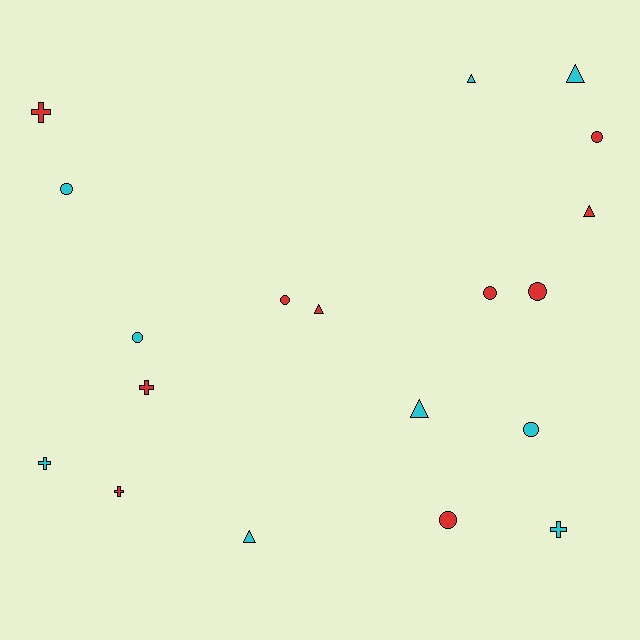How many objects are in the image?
There are 19 objects.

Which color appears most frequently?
Red, with 10 objects.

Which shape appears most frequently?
Circle, with 8 objects.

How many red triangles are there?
There are 2 red triangles.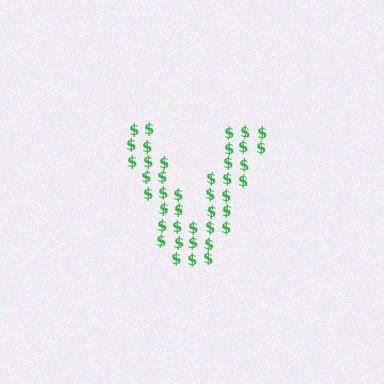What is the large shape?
The large shape is the letter V.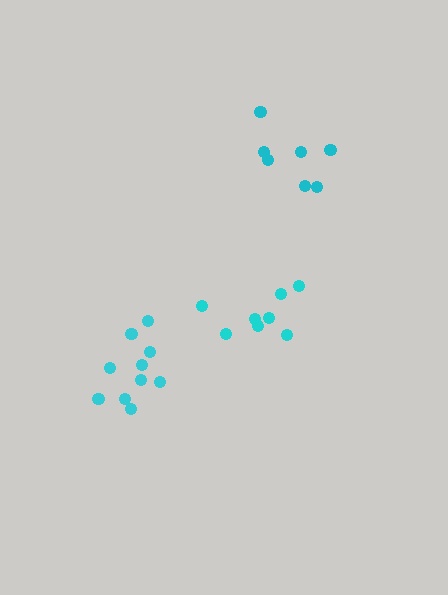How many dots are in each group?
Group 1: 7 dots, Group 2: 8 dots, Group 3: 10 dots (25 total).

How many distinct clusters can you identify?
There are 3 distinct clusters.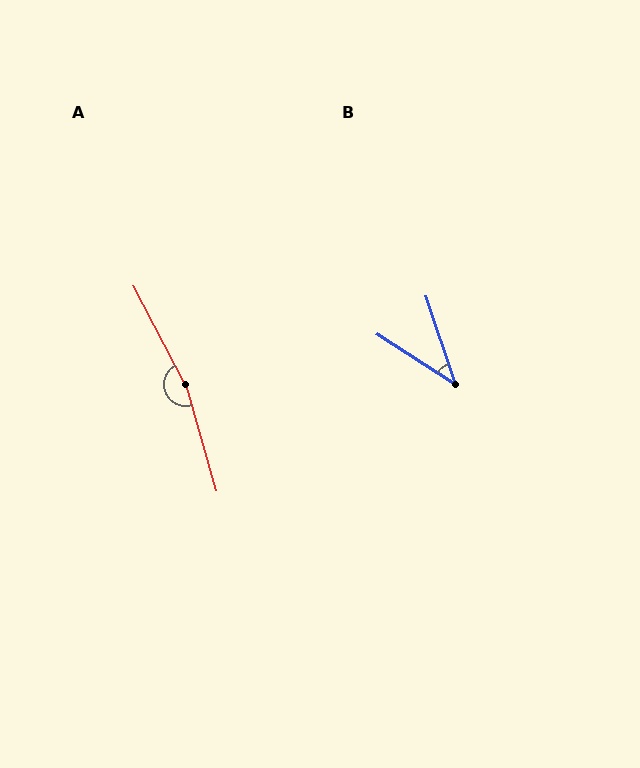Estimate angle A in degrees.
Approximately 168 degrees.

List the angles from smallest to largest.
B (39°), A (168°).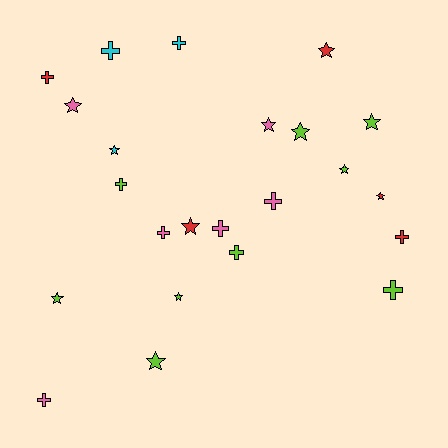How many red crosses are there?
There are 2 red crosses.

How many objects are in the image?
There are 23 objects.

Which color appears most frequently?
Lime, with 9 objects.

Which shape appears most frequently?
Star, with 12 objects.